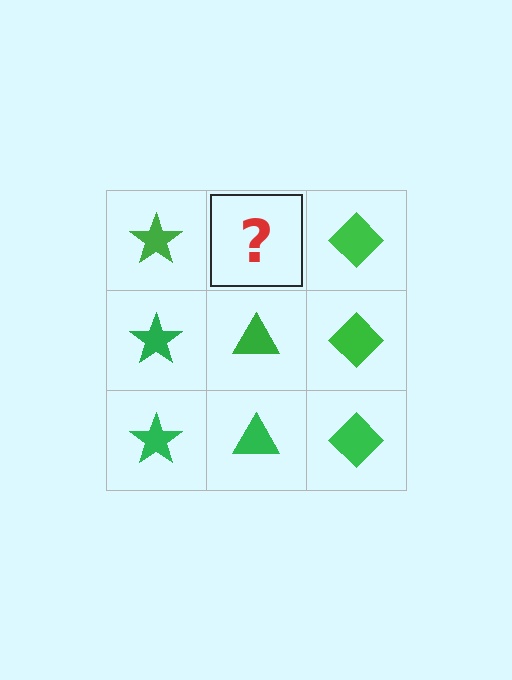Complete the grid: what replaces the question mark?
The question mark should be replaced with a green triangle.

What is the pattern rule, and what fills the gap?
The rule is that each column has a consistent shape. The gap should be filled with a green triangle.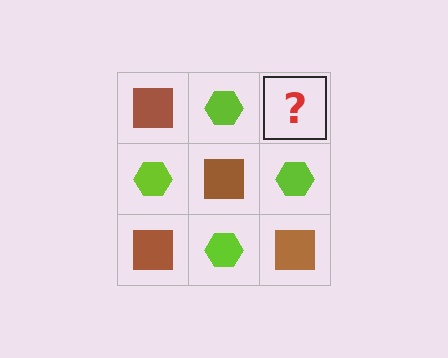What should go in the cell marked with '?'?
The missing cell should contain a brown square.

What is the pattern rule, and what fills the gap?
The rule is that it alternates brown square and lime hexagon in a checkerboard pattern. The gap should be filled with a brown square.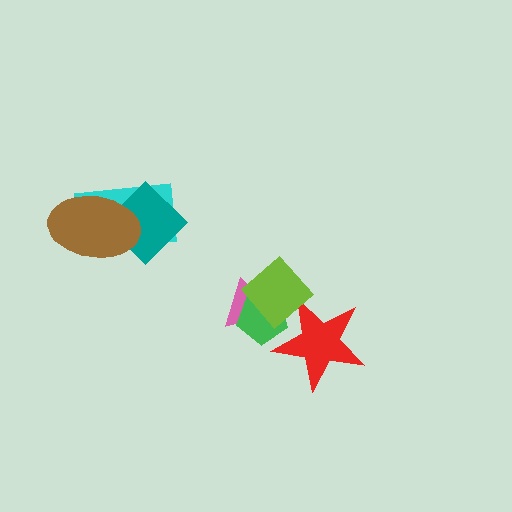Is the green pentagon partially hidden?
Yes, it is partially covered by another shape.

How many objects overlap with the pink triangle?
2 objects overlap with the pink triangle.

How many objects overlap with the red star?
2 objects overlap with the red star.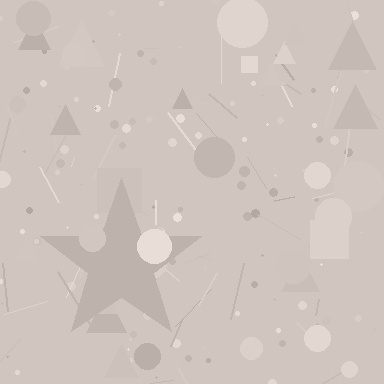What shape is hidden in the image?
A star is hidden in the image.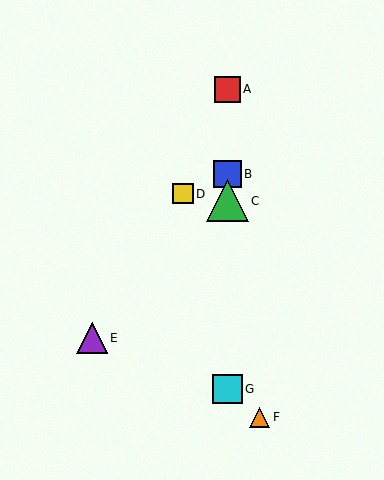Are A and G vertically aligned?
Yes, both are at x≈227.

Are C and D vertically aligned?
No, C is at x≈227 and D is at x≈183.